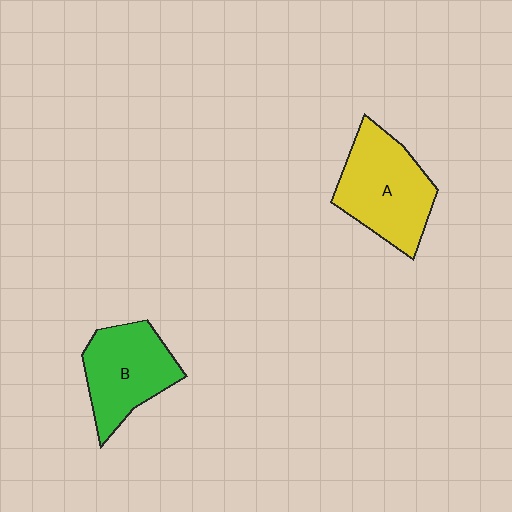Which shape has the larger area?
Shape A (yellow).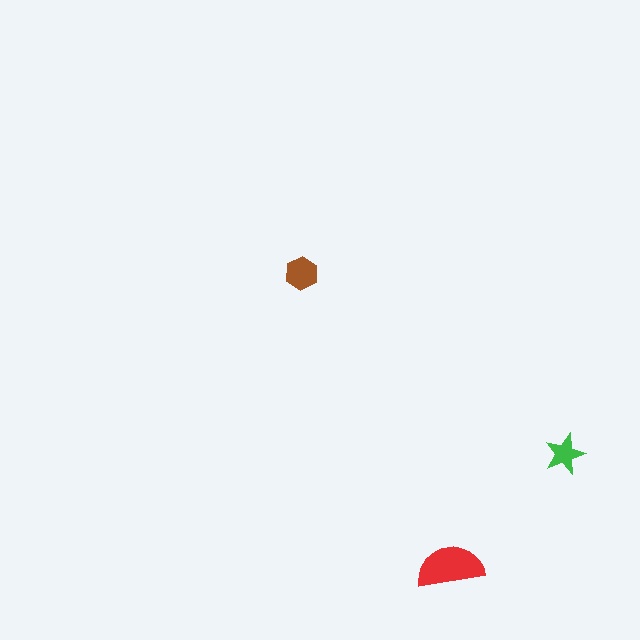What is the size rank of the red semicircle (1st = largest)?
1st.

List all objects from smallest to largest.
The green star, the brown hexagon, the red semicircle.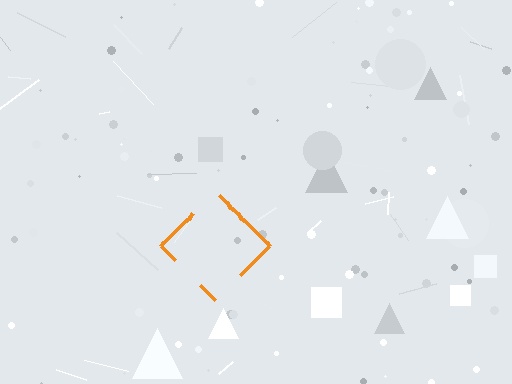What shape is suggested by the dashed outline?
The dashed outline suggests a diamond.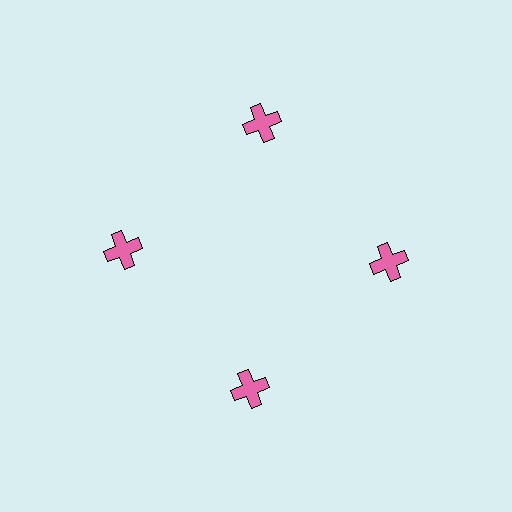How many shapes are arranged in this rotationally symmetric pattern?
There are 4 shapes, arranged in 4 groups of 1.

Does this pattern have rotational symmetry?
Yes, this pattern has 4-fold rotational symmetry. It looks the same after rotating 90 degrees around the center.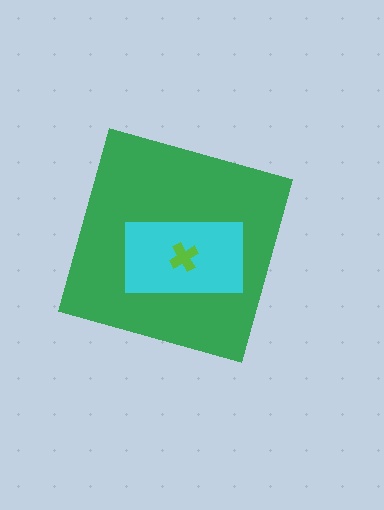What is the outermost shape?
The green diamond.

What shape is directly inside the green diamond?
The cyan rectangle.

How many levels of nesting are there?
3.